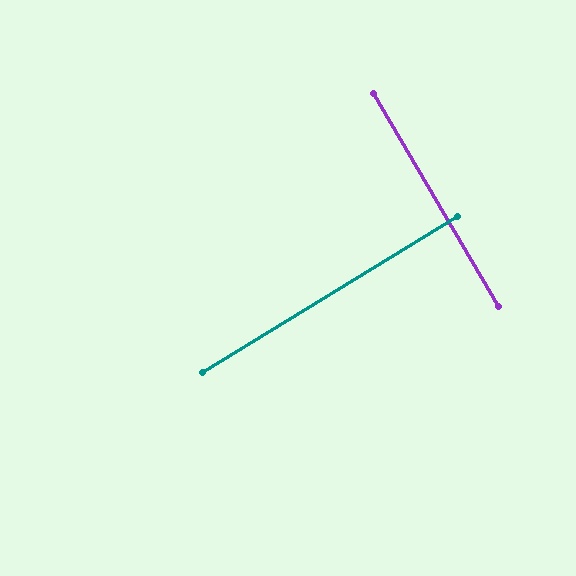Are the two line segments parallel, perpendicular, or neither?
Perpendicular — they meet at approximately 89°.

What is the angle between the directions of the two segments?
Approximately 89 degrees.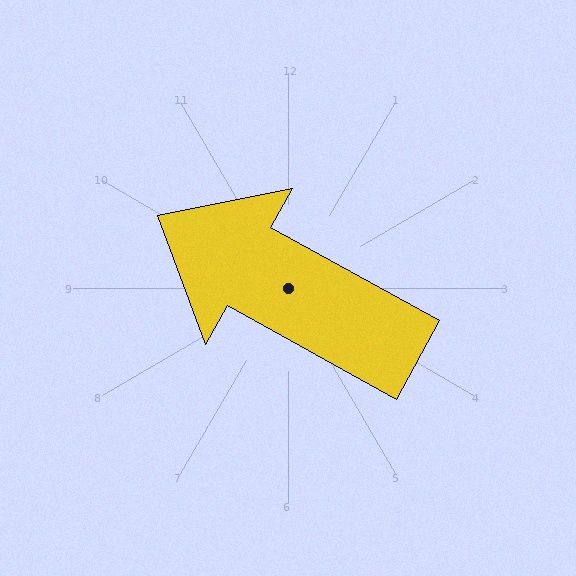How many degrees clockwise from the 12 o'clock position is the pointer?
Approximately 299 degrees.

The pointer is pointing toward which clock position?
Roughly 10 o'clock.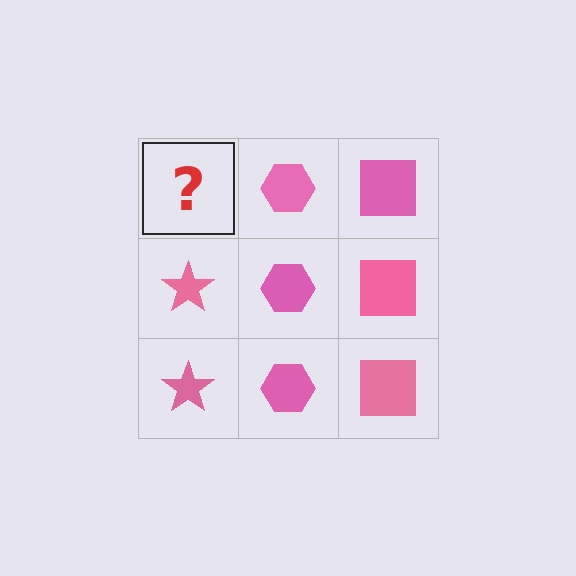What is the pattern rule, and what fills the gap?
The rule is that each column has a consistent shape. The gap should be filled with a pink star.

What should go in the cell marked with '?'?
The missing cell should contain a pink star.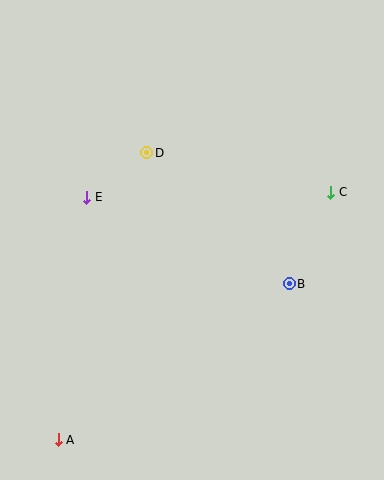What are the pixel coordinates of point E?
Point E is at (87, 197).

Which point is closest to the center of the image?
Point D at (147, 153) is closest to the center.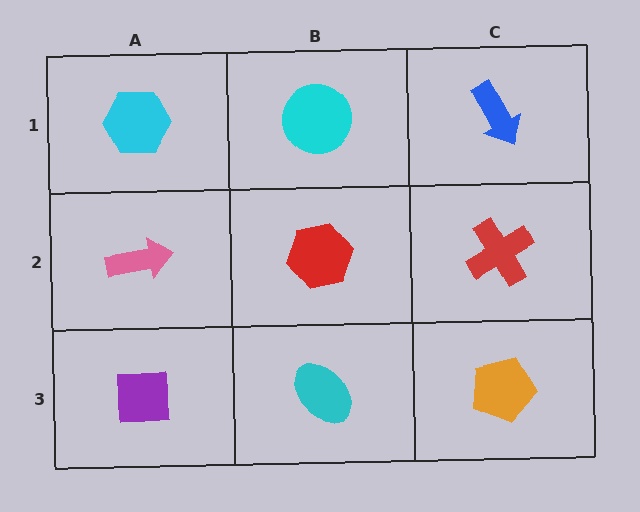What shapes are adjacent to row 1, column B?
A red hexagon (row 2, column B), a cyan hexagon (row 1, column A), a blue arrow (row 1, column C).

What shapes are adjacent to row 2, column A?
A cyan hexagon (row 1, column A), a purple square (row 3, column A), a red hexagon (row 2, column B).